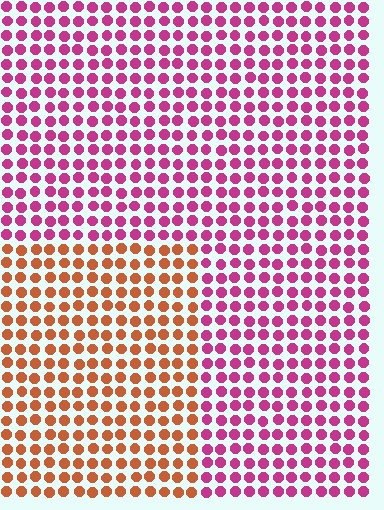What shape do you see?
I see a rectangle.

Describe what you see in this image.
The image is filled with small magenta elements in a uniform arrangement. A rectangle-shaped region is visible where the elements are tinted to a slightly different hue, forming a subtle color boundary.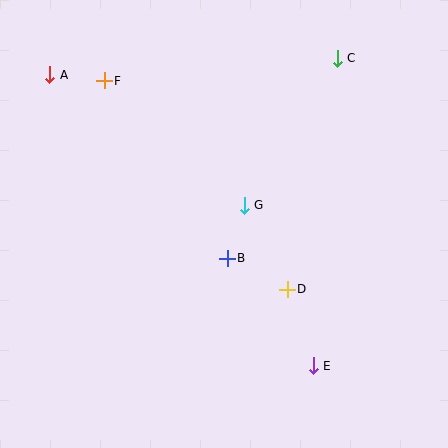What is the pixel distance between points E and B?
The distance between E and B is 138 pixels.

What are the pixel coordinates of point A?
Point A is at (50, 75).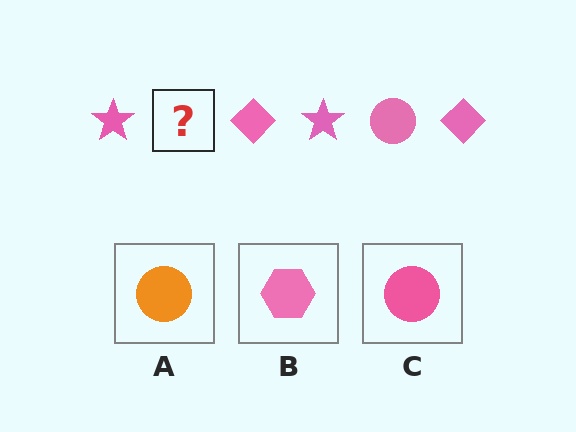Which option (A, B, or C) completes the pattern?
C.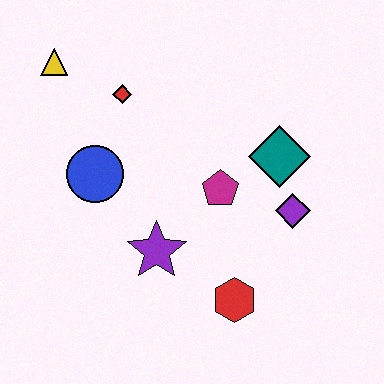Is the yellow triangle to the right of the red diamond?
No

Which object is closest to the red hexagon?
The purple star is closest to the red hexagon.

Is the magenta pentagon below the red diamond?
Yes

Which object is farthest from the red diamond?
The red hexagon is farthest from the red diamond.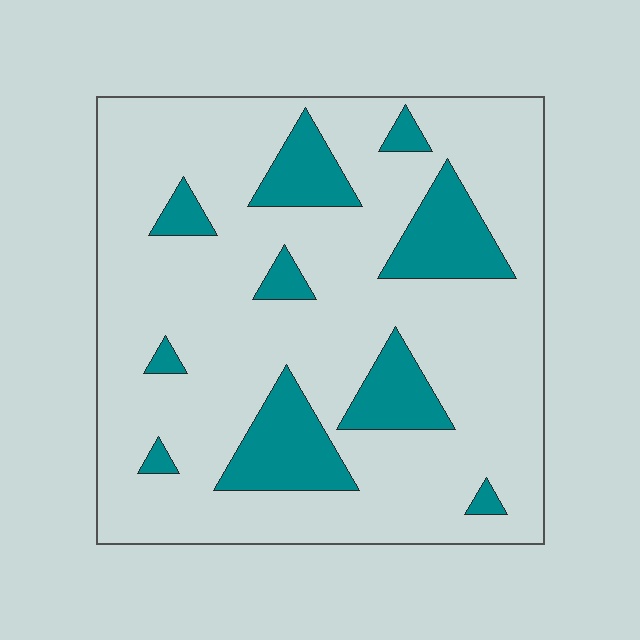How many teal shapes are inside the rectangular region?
10.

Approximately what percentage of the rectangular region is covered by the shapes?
Approximately 20%.